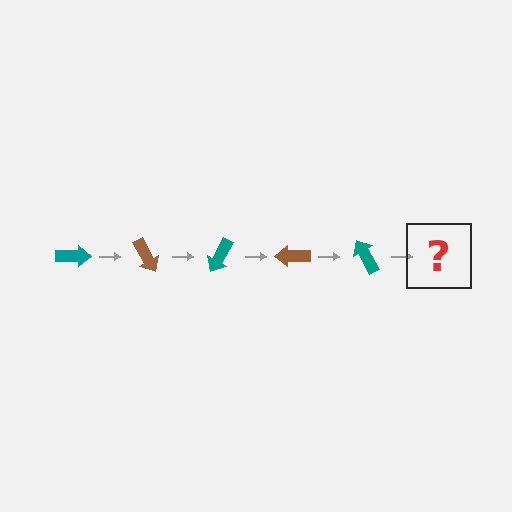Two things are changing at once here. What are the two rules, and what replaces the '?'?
The two rules are that it rotates 60 degrees each step and the color cycles through teal and brown. The '?' should be a brown arrow, rotated 300 degrees from the start.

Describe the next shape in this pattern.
It should be a brown arrow, rotated 300 degrees from the start.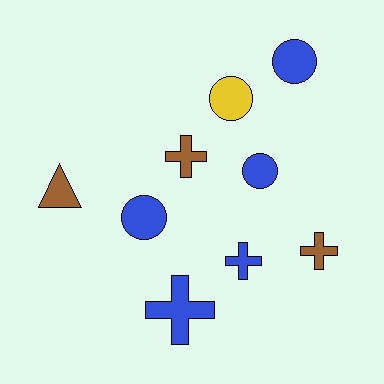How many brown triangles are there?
There is 1 brown triangle.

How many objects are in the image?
There are 9 objects.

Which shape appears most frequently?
Cross, with 4 objects.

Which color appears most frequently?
Blue, with 5 objects.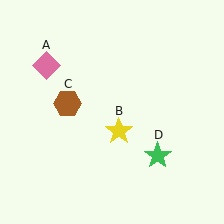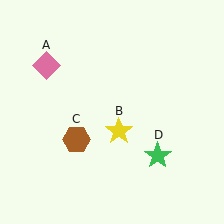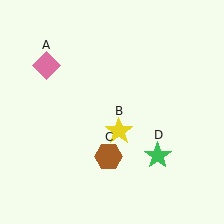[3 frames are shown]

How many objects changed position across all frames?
1 object changed position: brown hexagon (object C).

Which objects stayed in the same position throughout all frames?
Pink diamond (object A) and yellow star (object B) and green star (object D) remained stationary.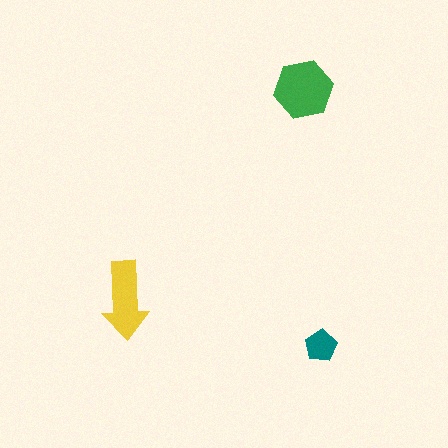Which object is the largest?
The green hexagon.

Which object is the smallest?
The teal pentagon.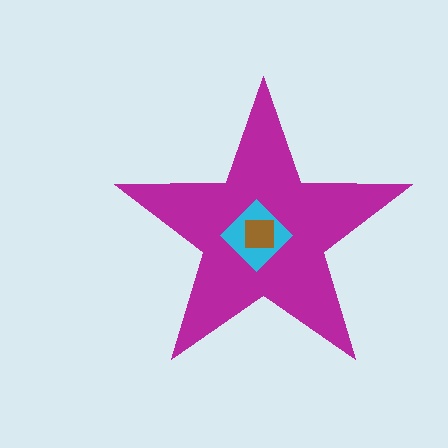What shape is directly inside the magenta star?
The cyan diamond.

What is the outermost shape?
The magenta star.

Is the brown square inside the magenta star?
Yes.